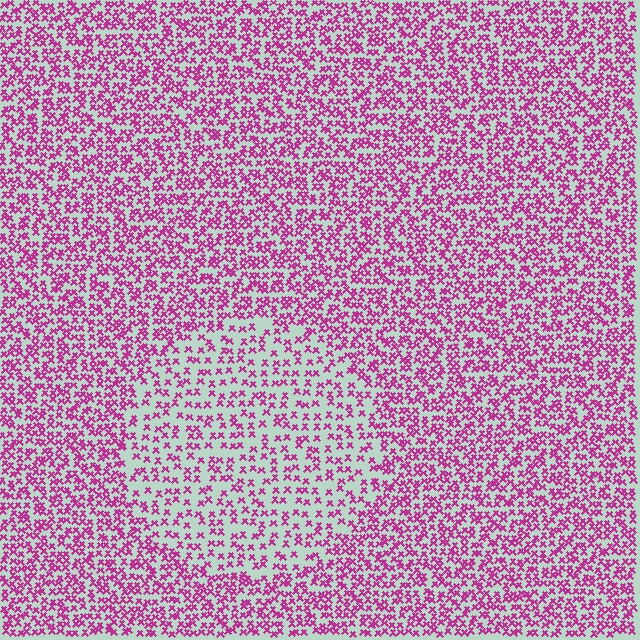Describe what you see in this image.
The image contains small magenta elements arranged at two different densities. A circle-shaped region is visible where the elements are less densely packed than the surrounding area.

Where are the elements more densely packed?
The elements are more densely packed outside the circle boundary.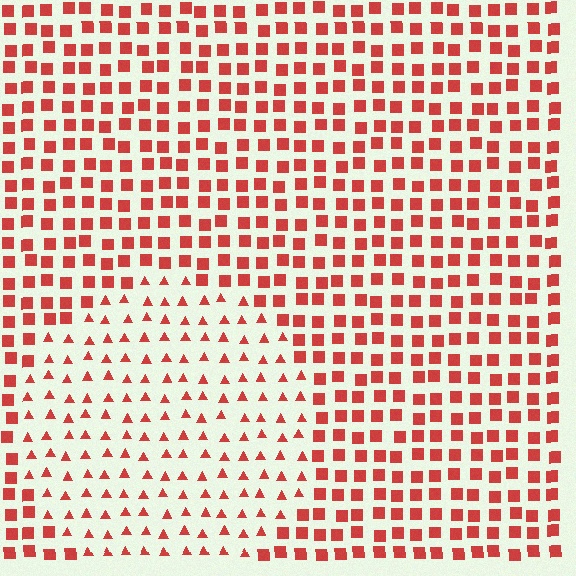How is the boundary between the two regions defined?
The boundary is defined by a change in element shape: triangles inside vs. squares outside. All elements share the same color and spacing.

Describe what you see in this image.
The image is filled with small red elements arranged in a uniform grid. A circle-shaped region contains triangles, while the surrounding area contains squares. The boundary is defined purely by the change in element shape.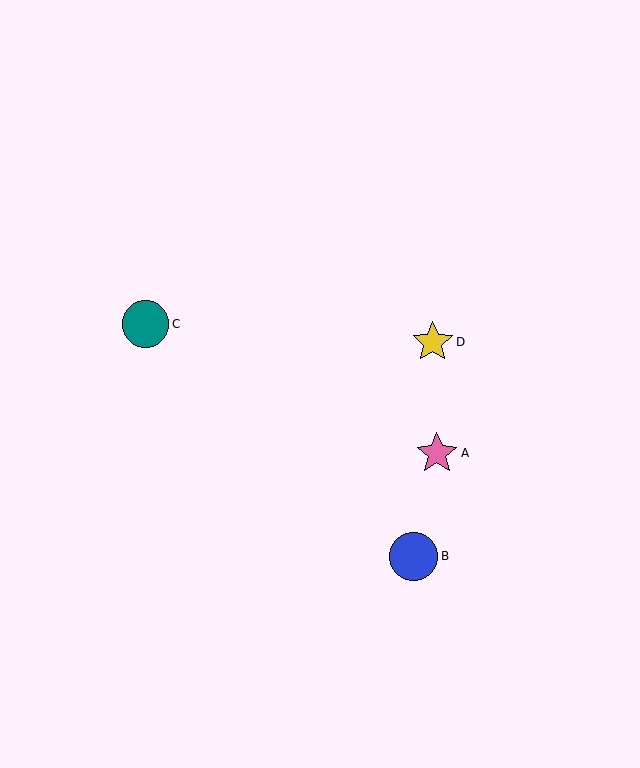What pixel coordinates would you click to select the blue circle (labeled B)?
Click at (414, 556) to select the blue circle B.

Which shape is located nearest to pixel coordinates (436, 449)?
The pink star (labeled A) at (437, 453) is nearest to that location.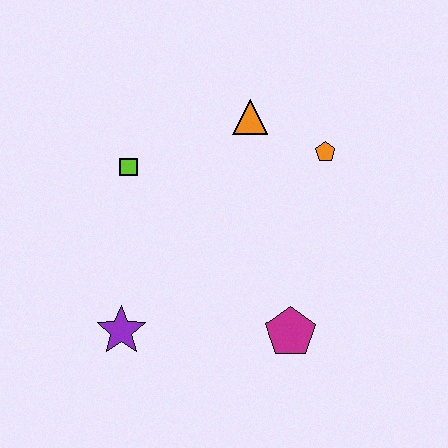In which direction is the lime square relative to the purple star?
The lime square is above the purple star.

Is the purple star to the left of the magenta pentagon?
Yes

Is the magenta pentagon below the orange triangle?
Yes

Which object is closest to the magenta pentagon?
The purple star is closest to the magenta pentagon.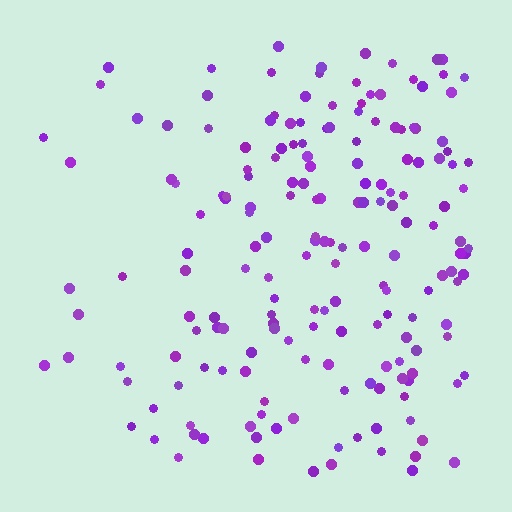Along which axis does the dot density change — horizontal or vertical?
Horizontal.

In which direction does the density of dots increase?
From left to right, with the right side densest.